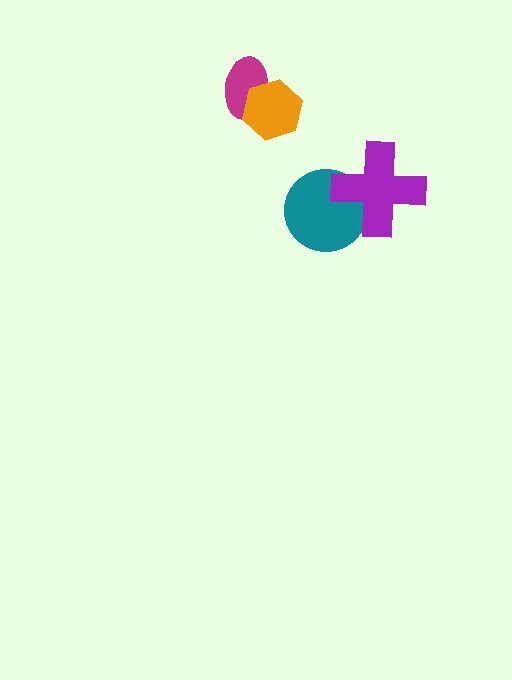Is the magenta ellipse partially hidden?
Yes, it is partially covered by another shape.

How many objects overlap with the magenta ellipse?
1 object overlaps with the magenta ellipse.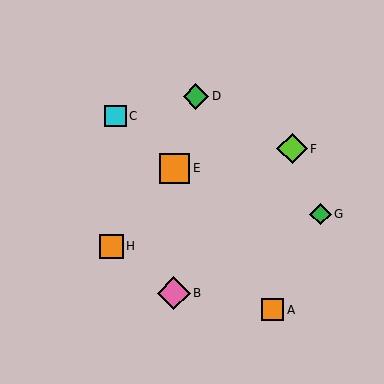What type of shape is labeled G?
Shape G is a green diamond.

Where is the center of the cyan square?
The center of the cyan square is at (115, 116).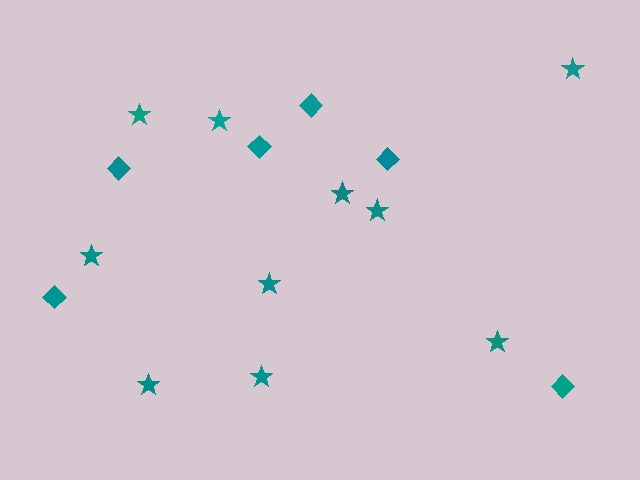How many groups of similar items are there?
There are 2 groups: one group of stars (10) and one group of diamonds (6).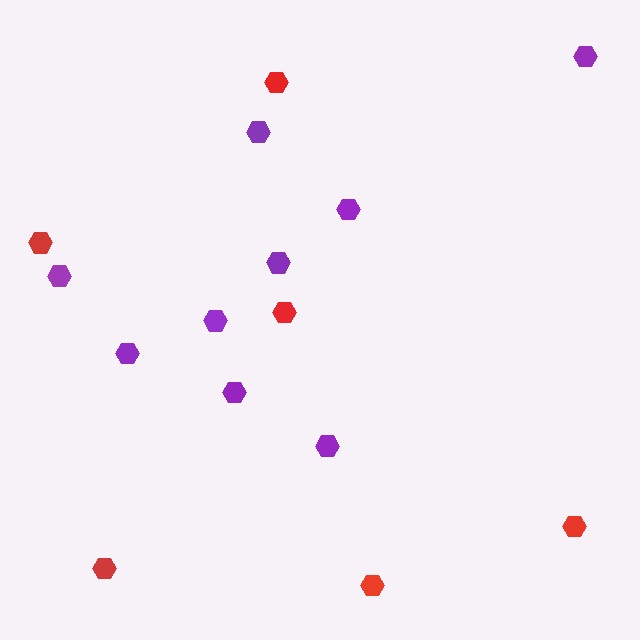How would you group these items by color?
There are 2 groups: one group of purple hexagons (9) and one group of red hexagons (6).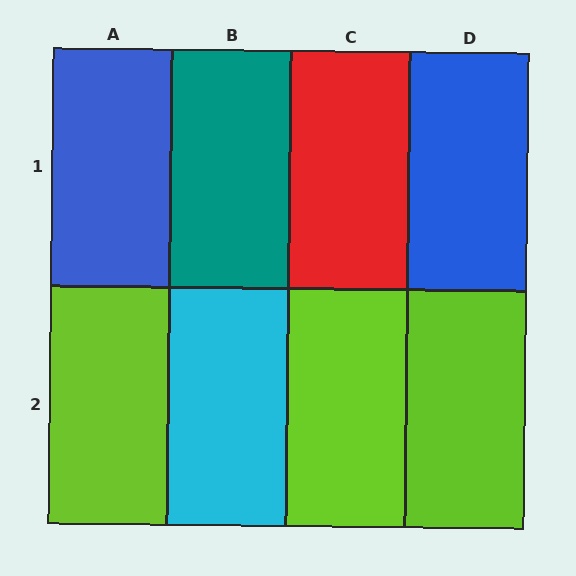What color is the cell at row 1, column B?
Teal.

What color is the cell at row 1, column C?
Red.